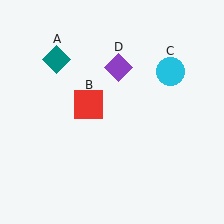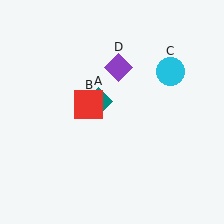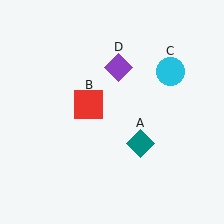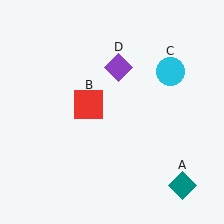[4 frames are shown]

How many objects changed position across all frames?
1 object changed position: teal diamond (object A).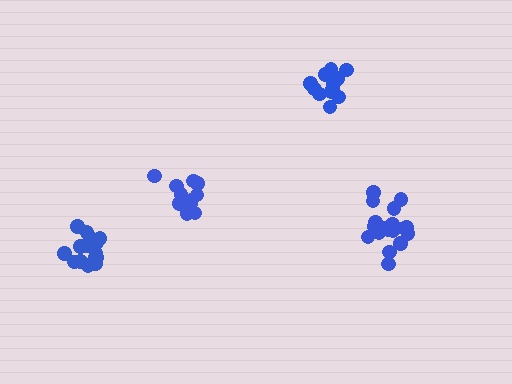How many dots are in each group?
Group 1: 16 dots, Group 2: 14 dots, Group 3: 18 dots, Group 4: 12 dots (60 total).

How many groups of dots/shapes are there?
There are 4 groups.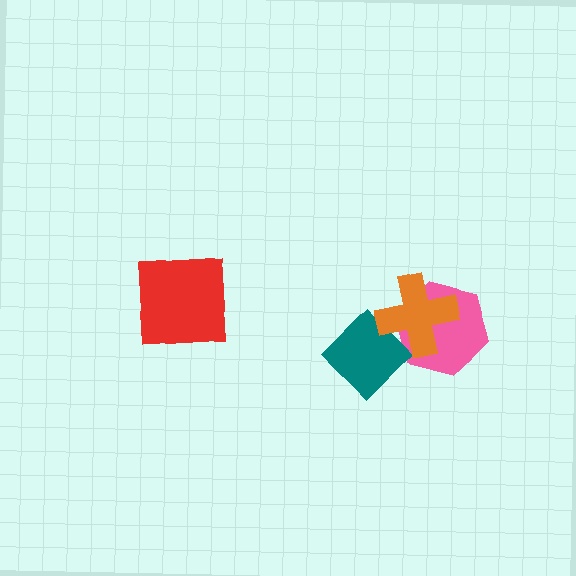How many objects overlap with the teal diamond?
1 object overlaps with the teal diamond.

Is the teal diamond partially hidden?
Yes, it is partially covered by another shape.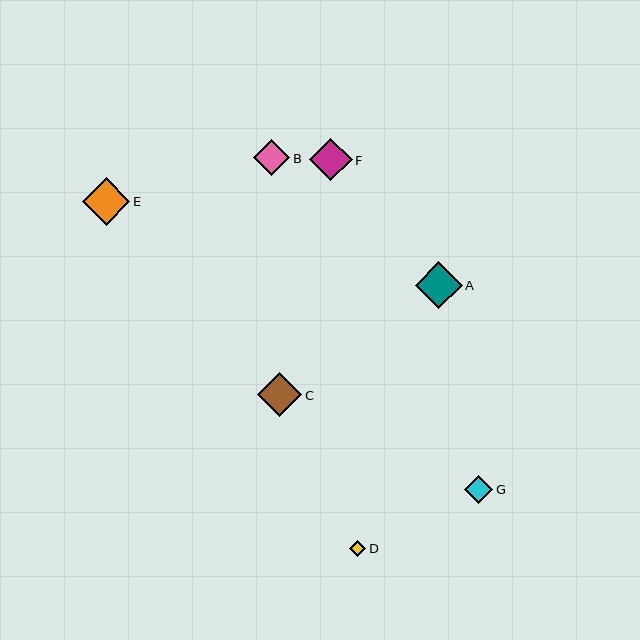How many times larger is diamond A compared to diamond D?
Diamond A is approximately 2.8 times the size of diamond D.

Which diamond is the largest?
Diamond E is the largest with a size of approximately 48 pixels.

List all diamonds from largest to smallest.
From largest to smallest: E, A, C, F, B, G, D.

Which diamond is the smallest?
Diamond D is the smallest with a size of approximately 17 pixels.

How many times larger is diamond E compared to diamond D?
Diamond E is approximately 2.9 times the size of diamond D.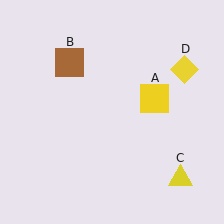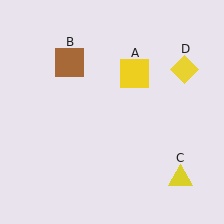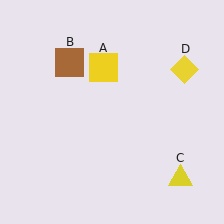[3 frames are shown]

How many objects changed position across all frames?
1 object changed position: yellow square (object A).